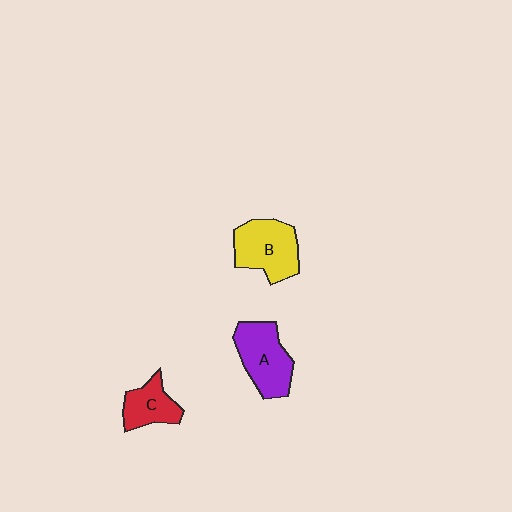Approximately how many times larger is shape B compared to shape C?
Approximately 1.5 times.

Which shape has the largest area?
Shape B (yellow).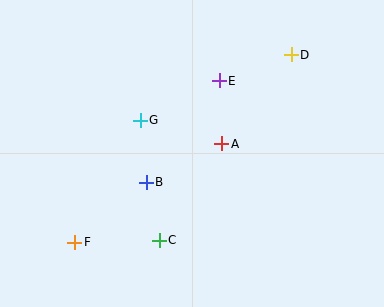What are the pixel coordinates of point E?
Point E is at (219, 81).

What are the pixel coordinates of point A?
Point A is at (222, 144).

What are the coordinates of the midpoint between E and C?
The midpoint between E and C is at (189, 161).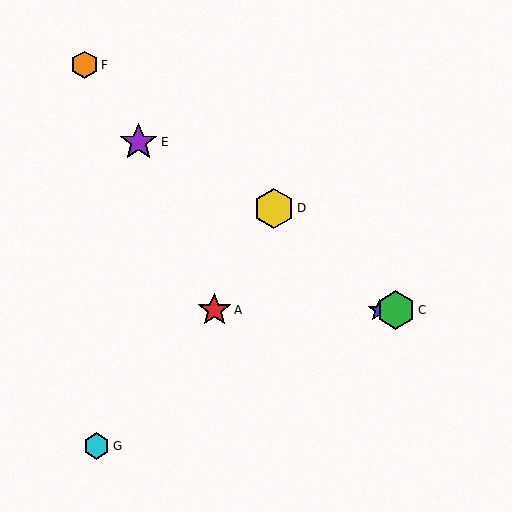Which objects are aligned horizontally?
Objects A, B, C are aligned horizontally.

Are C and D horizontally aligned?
No, C is at y≈310 and D is at y≈208.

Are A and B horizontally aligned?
Yes, both are at y≈310.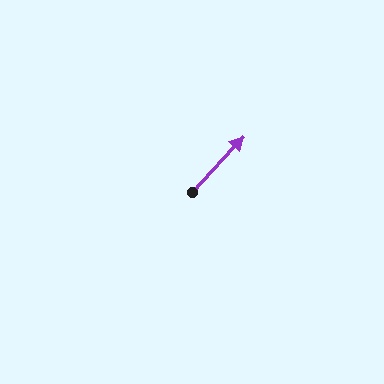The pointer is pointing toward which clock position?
Roughly 1 o'clock.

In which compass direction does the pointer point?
Northeast.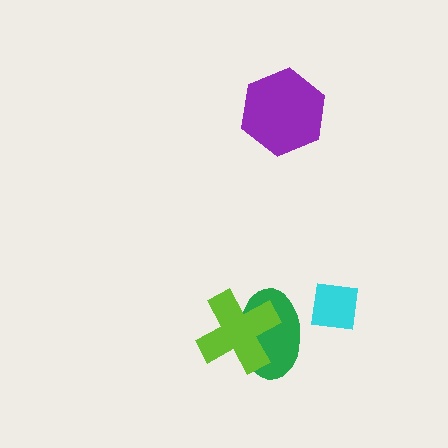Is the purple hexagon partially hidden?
No, no other shape covers it.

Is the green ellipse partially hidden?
Yes, it is partially covered by another shape.